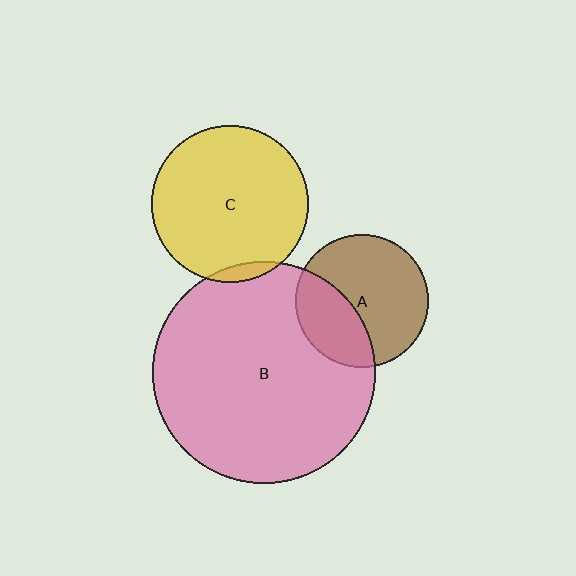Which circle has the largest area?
Circle B (pink).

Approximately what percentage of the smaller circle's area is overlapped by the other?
Approximately 35%.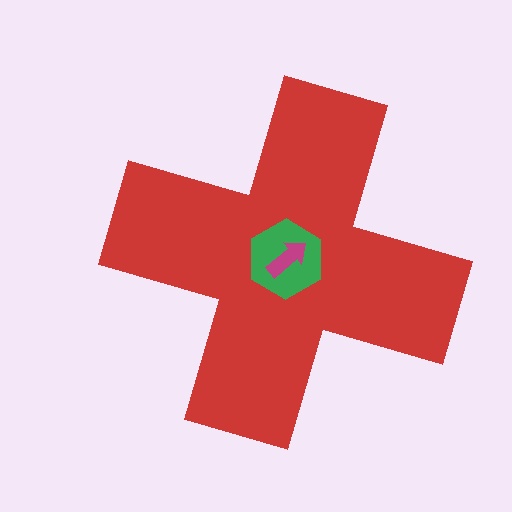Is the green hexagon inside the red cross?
Yes.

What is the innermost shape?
The magenta arrow.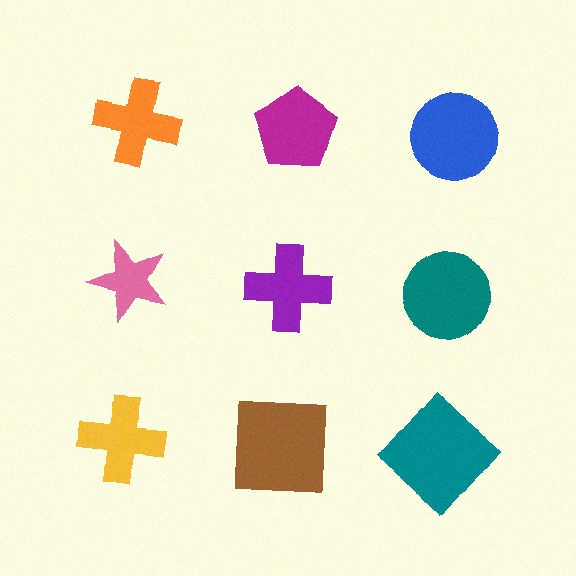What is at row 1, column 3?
A blue circle.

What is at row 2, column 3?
A teal circle.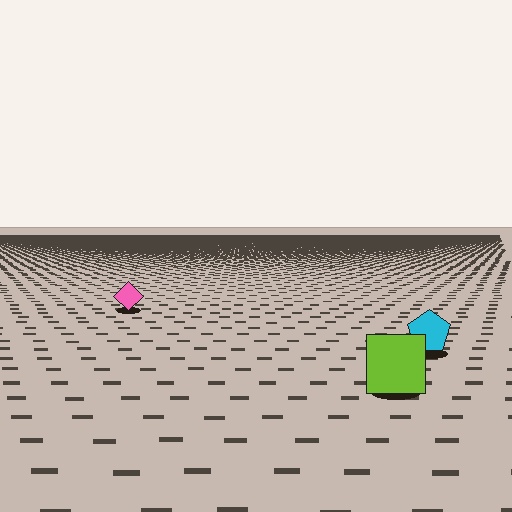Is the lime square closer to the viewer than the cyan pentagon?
Yes. The lime square is closer — you can tell from the texture gradient: the ground texture is coarser near it.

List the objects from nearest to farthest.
From nearest to farthest: the lime square, the cyan pentagon, the pink diamond.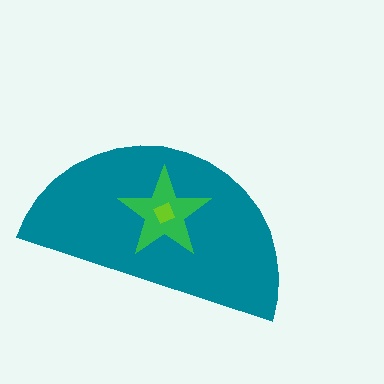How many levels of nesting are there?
3.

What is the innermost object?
The lime diamond.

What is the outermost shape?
The teal semicircle.